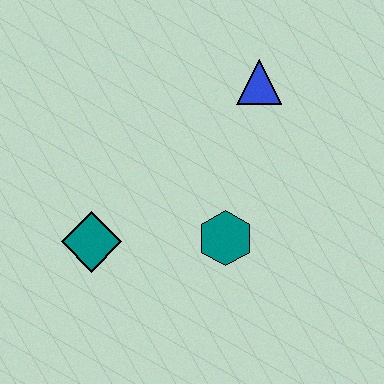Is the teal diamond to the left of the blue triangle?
Yes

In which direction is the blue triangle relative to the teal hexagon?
The blue triangle is above the teal hexagon.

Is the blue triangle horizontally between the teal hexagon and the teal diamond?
No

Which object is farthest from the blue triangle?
The teal diamond is farthest from the blue triangle.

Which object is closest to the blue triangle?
The teal hexagon is closest to the blue triangle.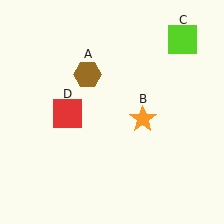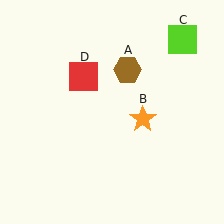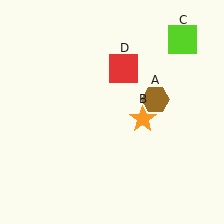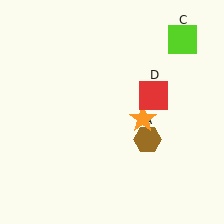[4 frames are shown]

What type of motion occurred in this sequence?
The brown hexagon (object A), red square (object D) rotated clockwise around the center of the scene.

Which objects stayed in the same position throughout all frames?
Orange star (object B) and lime square (object C) remained stationary.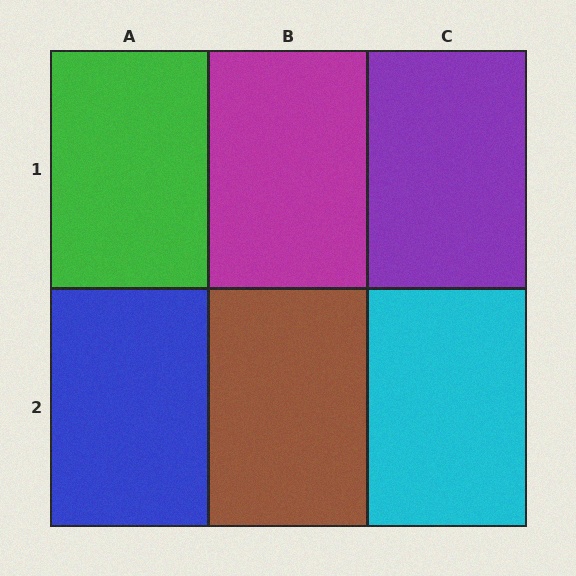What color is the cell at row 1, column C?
Purple.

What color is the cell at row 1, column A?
Green.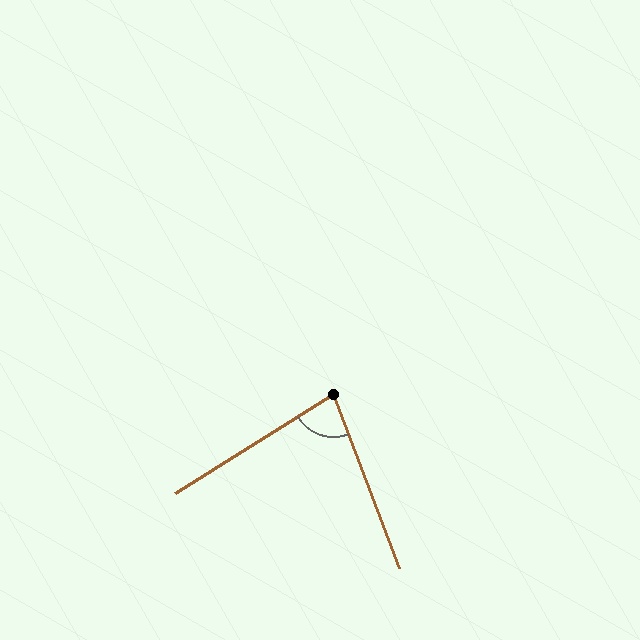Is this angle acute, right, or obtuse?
It is acute.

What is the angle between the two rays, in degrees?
Approximately 79 degrees.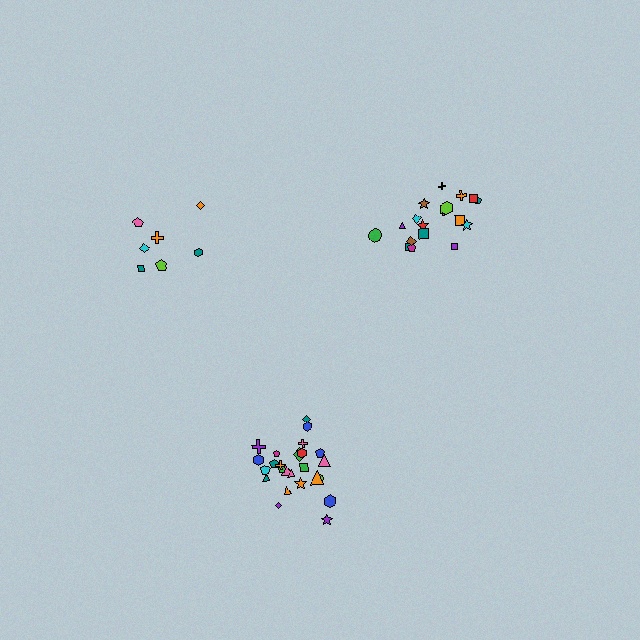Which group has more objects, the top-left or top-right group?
The top-right group.